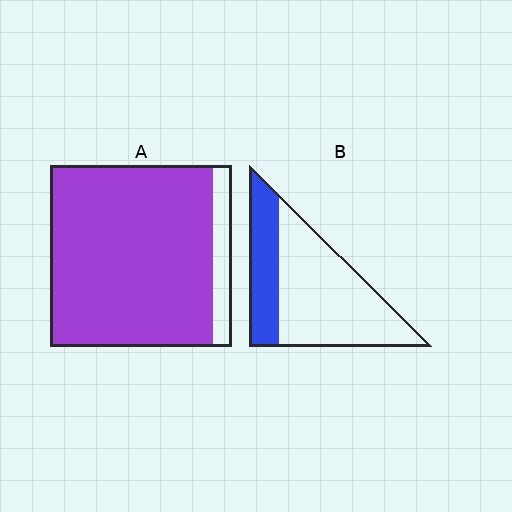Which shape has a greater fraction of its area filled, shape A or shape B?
Shape A.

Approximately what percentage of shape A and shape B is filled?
A is approximately 90% and B is approximately 30%.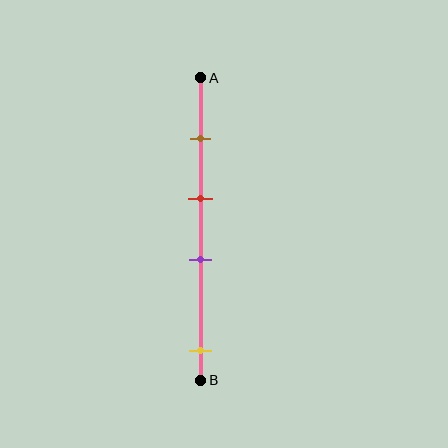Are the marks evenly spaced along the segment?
No, the marks are not evenly spaced.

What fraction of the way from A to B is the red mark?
The red mark is approximately 40% (0.4) of the way from A to B.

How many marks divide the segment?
There are 4 marks dividing the segment.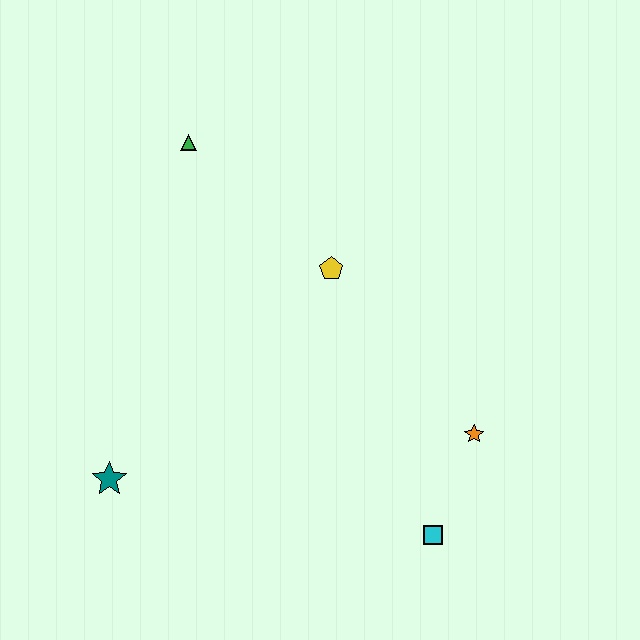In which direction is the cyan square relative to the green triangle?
The cyan square is below the green triangle.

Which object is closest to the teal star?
The yellow pentagon is closest to the teal star.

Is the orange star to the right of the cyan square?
Yes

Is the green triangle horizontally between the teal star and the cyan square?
Yes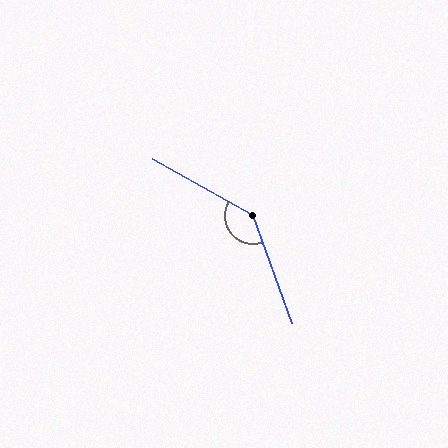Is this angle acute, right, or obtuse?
It is obtuse.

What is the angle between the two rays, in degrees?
Approximately 139 degrees.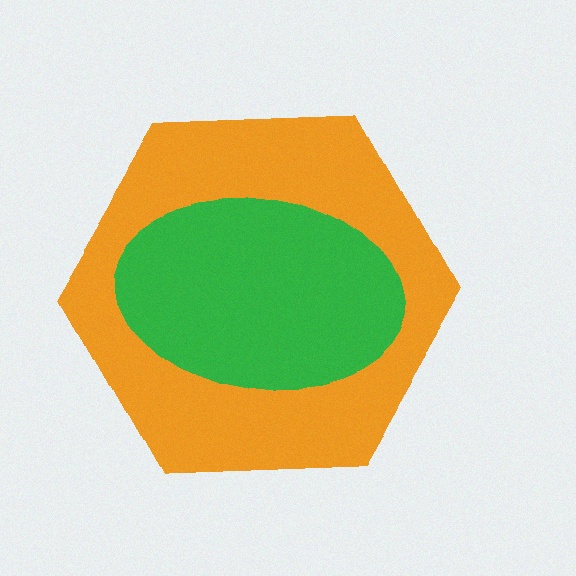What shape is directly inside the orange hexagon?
The green ellipse.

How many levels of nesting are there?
2.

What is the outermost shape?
The orange hexagon.